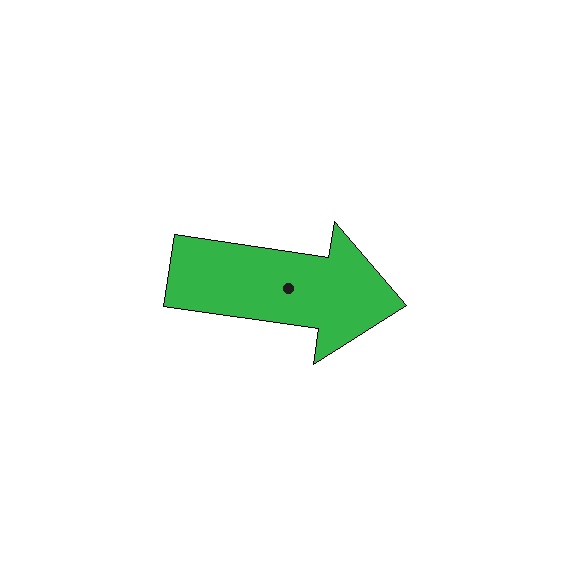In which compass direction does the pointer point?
East.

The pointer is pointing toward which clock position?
Roughly 3 o'clock.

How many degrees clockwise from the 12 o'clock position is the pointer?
Approximately 98 degrees.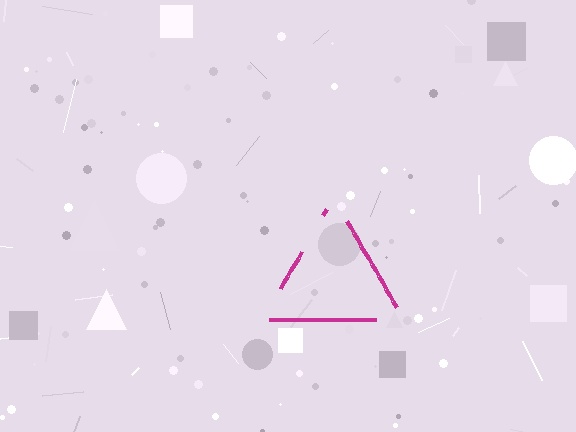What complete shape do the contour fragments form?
The contour fragments form a triangle.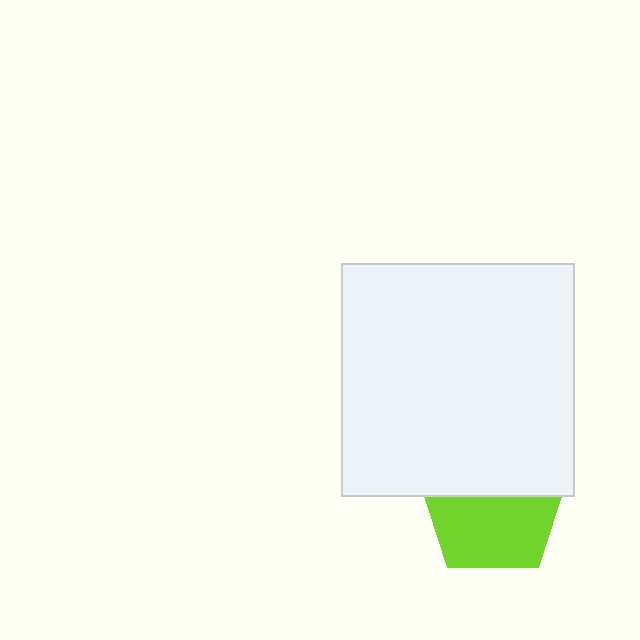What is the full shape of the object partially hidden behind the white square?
The partially hidden object is a lime pentagon.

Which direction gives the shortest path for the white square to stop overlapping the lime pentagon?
Moving up gives the shortest separation.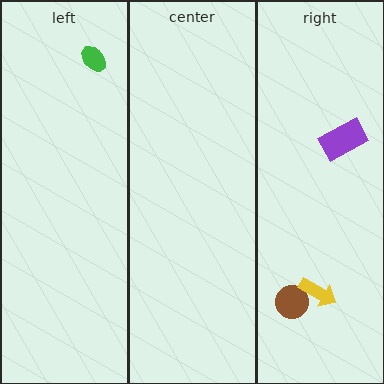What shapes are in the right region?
The purple rectangle, the brown circle, the yellow arrow.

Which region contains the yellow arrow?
The right region.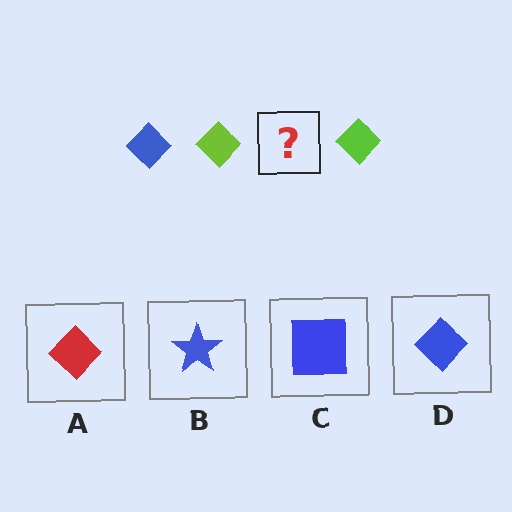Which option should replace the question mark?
Option D.